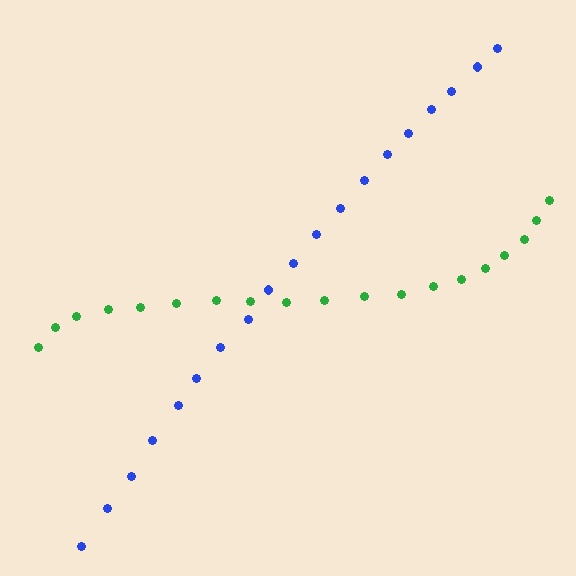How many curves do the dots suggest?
There are 2 distinct paths.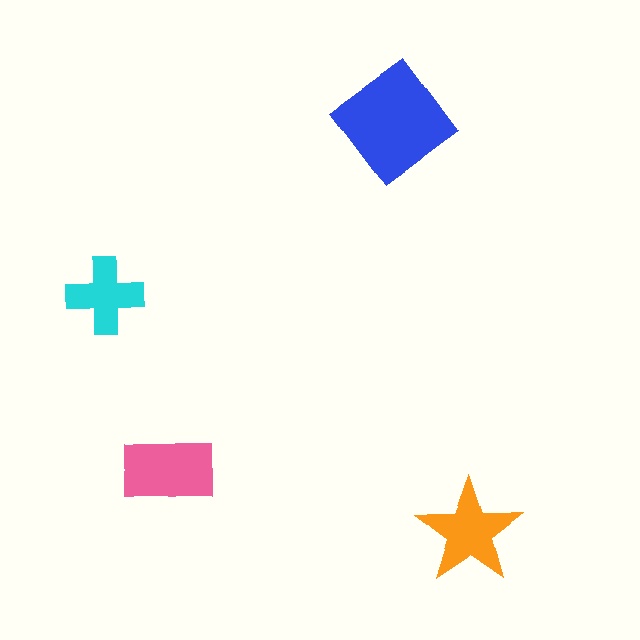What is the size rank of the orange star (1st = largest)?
3rd.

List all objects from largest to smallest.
The blue diamond, the pink rectangle, the orange star, the cyan cross.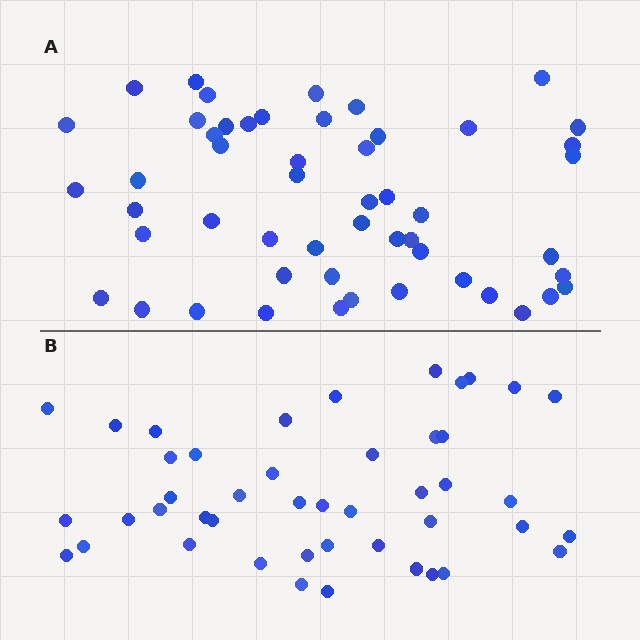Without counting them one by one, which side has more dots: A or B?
Region A (the top region) has more dots.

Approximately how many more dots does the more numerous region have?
Region A has roughly 8 or so more dots than region B.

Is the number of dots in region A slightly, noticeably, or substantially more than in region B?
Region A has only slightly more — the two regions are fairly close. The ratio is roughly 1.2 to 1.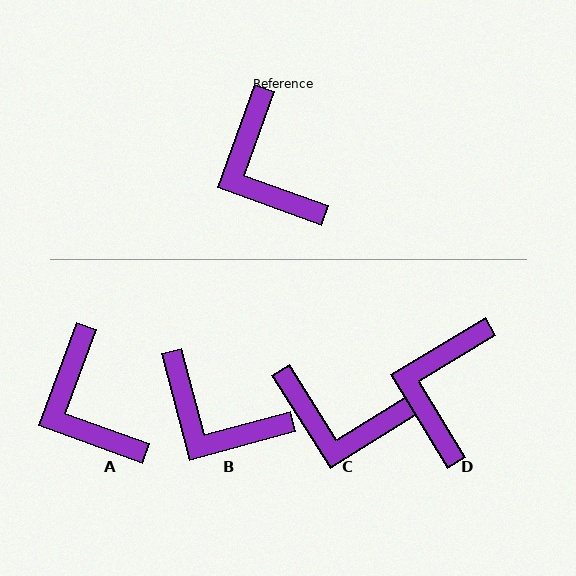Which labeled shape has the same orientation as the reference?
A.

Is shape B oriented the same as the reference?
No, it is off by about 35 degrees.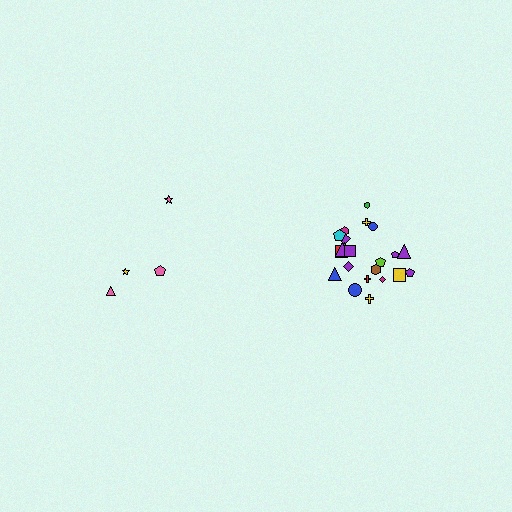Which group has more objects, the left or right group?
The right group.